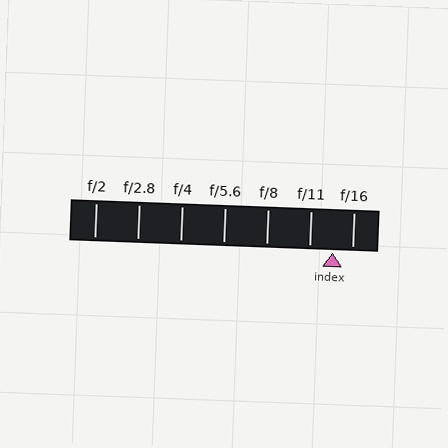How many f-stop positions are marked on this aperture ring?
There are 7 f-stop positions marked.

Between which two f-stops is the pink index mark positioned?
The index mark is between f/11 and f/16.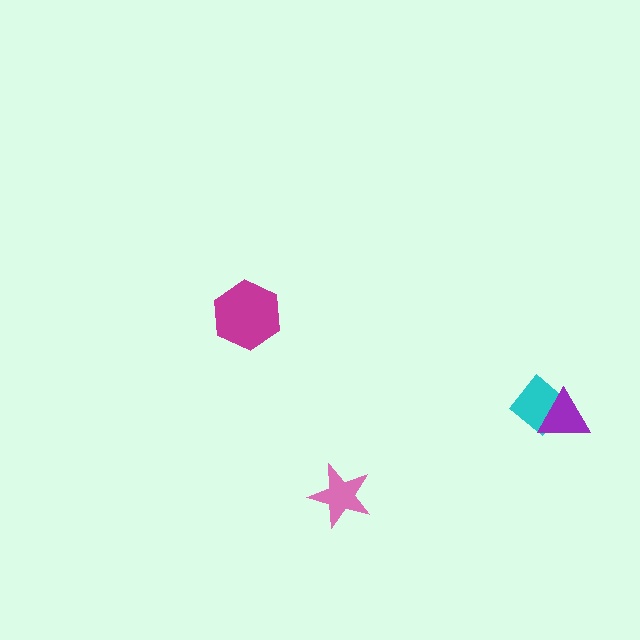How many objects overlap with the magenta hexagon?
0 objects overlap with the magenta hexagon.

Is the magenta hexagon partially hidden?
No, no other shape covers it.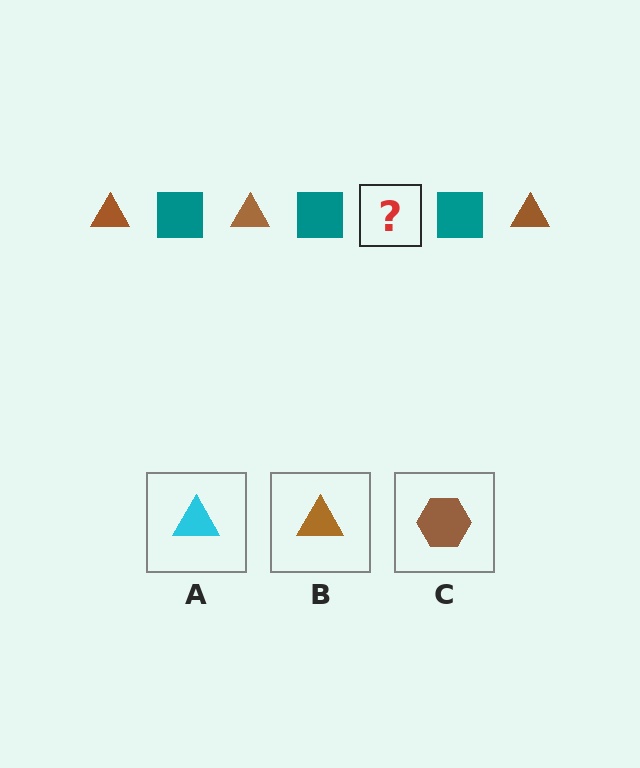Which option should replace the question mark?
Option B.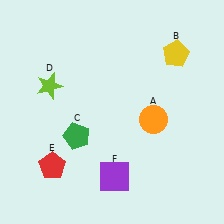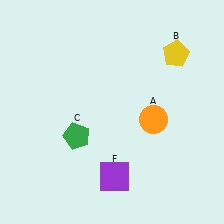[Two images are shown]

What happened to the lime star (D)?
The lime star (D) was removed in Image 2. It was in the top-left area of Image 1.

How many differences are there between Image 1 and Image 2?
There are 2 differences between the two images.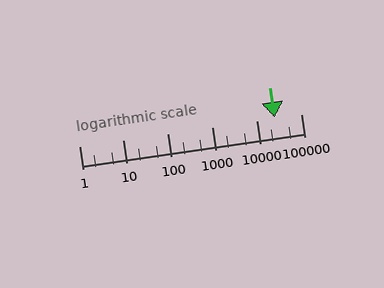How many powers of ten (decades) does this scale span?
The scale spans 5 decades, from 1 to 100000.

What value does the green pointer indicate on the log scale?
The pointer indicates approximately 25000.